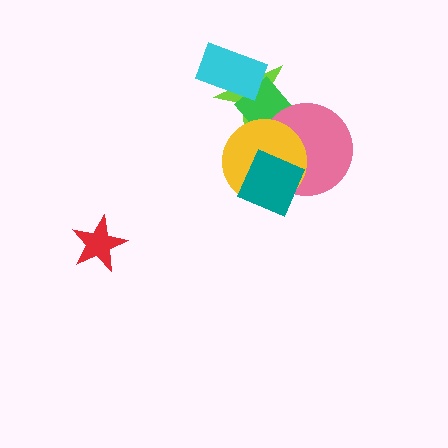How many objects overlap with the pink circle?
3 objects overlap with the pink circle.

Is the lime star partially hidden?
Yes, it is partially covered by another shape.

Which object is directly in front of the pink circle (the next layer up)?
The yellow circle is directly in front of the pink circle.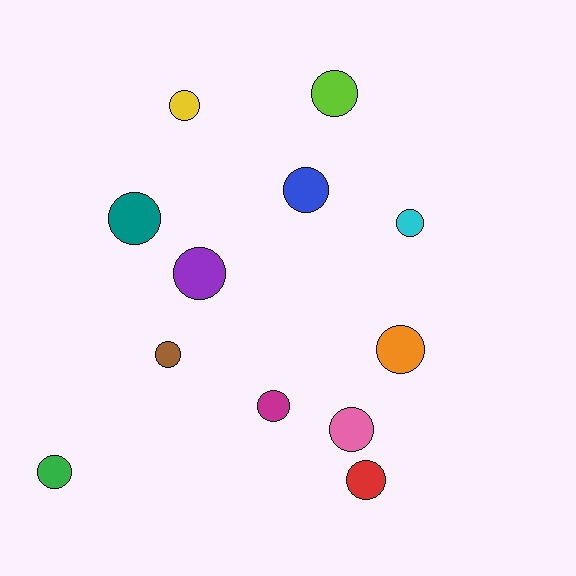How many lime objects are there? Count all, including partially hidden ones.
There is 1 lime object.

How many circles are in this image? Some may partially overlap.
There are 12 circles.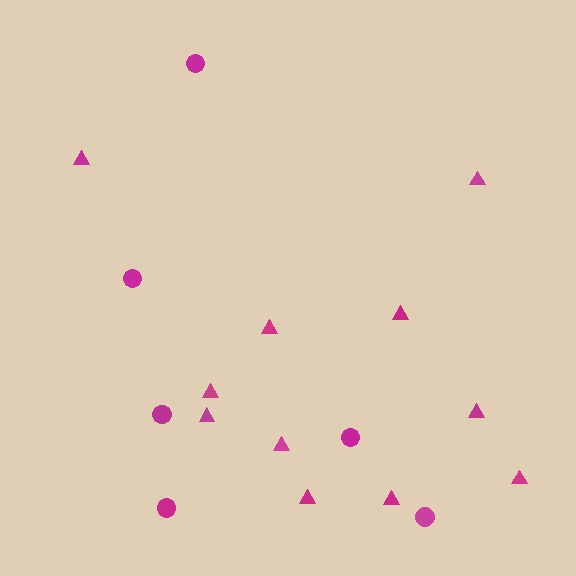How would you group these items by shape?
There are 2 groups: one group of triangles (11) and one group of circles (6).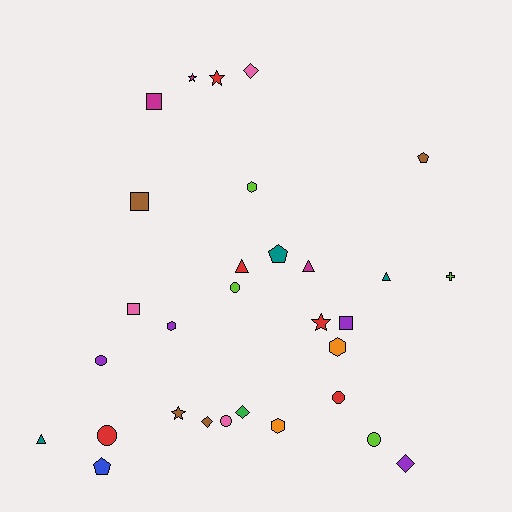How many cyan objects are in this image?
There are no cyan objects.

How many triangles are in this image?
There are 4 triangles.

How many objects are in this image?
There are 30 objects.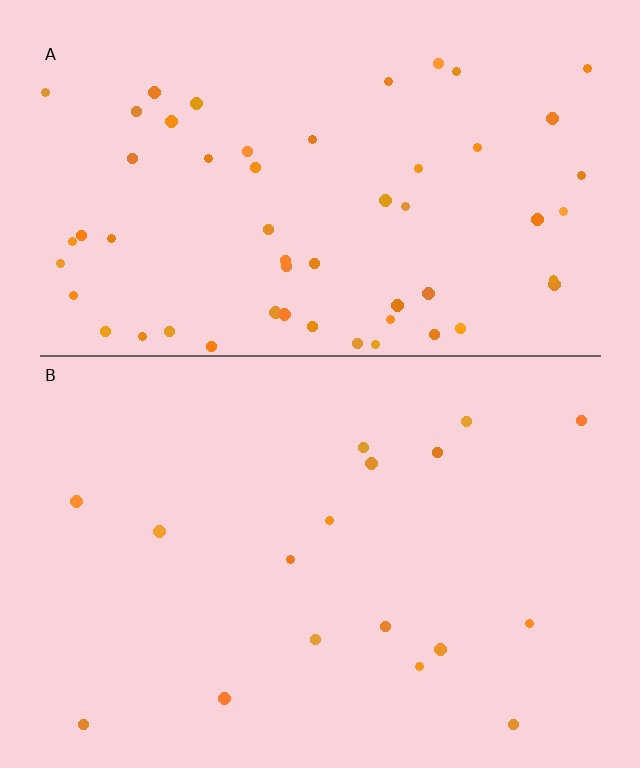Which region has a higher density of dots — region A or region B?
A (the top).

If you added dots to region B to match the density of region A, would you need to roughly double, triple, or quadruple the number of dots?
Approximately triple.